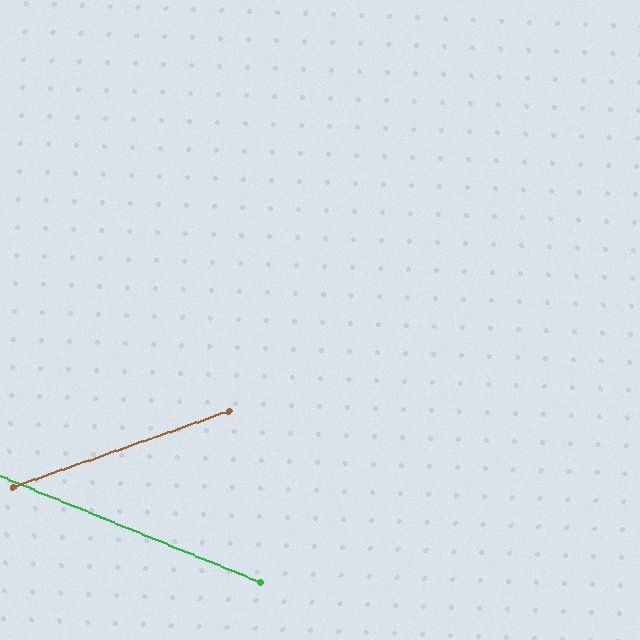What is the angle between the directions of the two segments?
Approximately 42 degrees.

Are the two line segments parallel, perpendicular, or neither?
Neither parallel nor perpendicular — they differ by about 42°.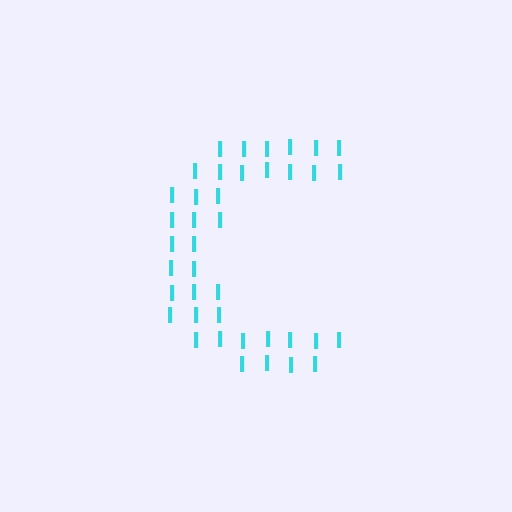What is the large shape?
The large shape is the letter C.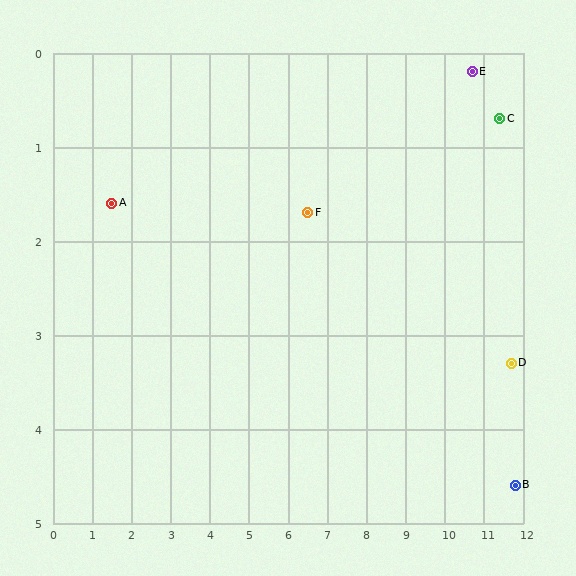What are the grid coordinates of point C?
Point C is at approximately (11.4, 0.7).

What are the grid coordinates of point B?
Point B is at approximately (11.8, 4.6).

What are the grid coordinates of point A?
Point A is at approximately (1.5, 1.6).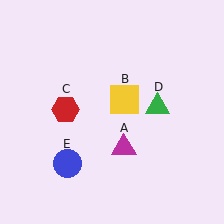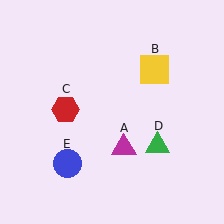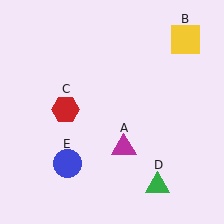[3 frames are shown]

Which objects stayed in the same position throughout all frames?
Magenta triangle (object A) and red hexagon (object C) and blue circle (object E) remained stationary.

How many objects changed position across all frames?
2 objects changed position: yellow square (object B), green triangle (object D).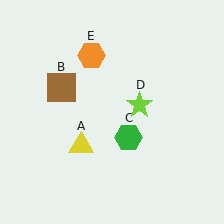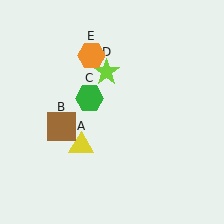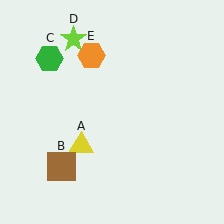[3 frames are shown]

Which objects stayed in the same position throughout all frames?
Yellow triangle (object A) and orange hexagon (object E) remained stationary.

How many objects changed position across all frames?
3 objects changed position: brown square (object B), green hexagon (object C), lime star (object D).